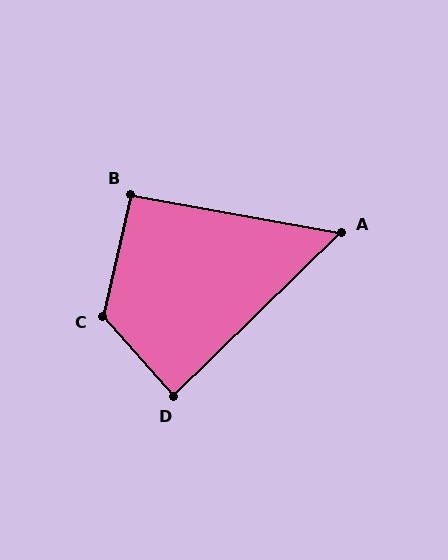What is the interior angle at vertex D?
Approximately 87 degrees (approximately right).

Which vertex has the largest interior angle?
C, at approximately 125 degrees.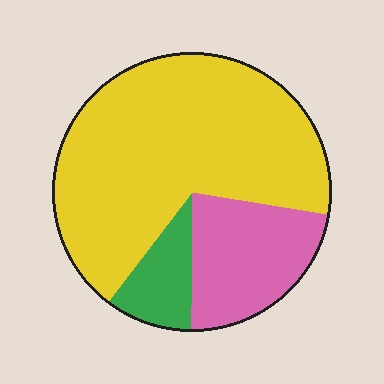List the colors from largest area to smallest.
From largest to smallest: yellow, pink, green.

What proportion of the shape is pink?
Pink takes up about one fifth (1/5) of the shape.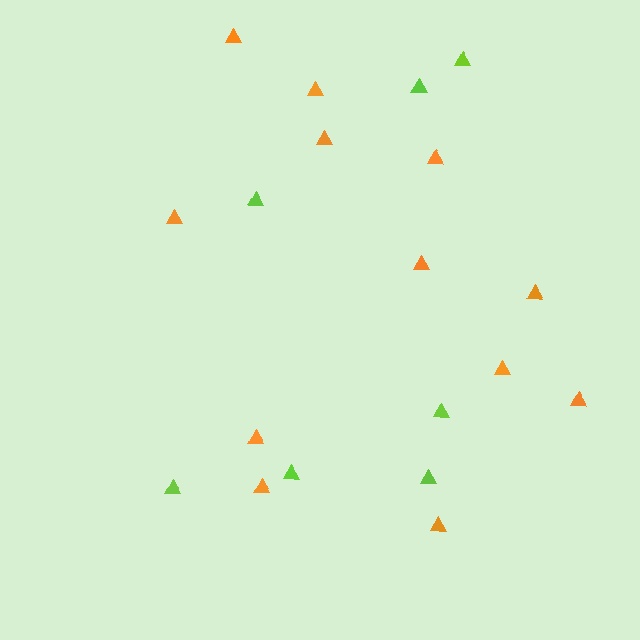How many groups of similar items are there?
There are 2 groups: one group of lime triangles (7) and one group of orange triangles (12).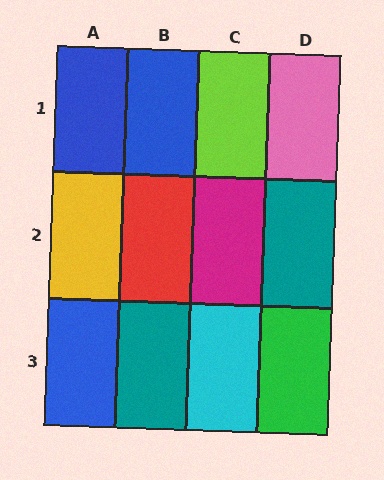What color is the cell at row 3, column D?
Green.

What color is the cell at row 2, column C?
Magenta.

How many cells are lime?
1 cell is lime.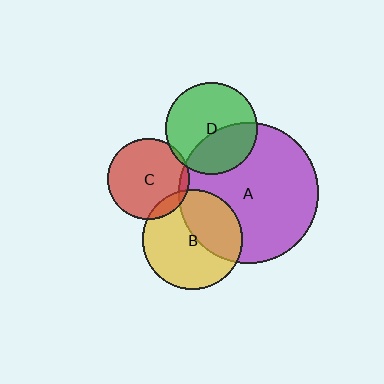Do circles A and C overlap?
Yes.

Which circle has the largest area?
Circle A (purple).